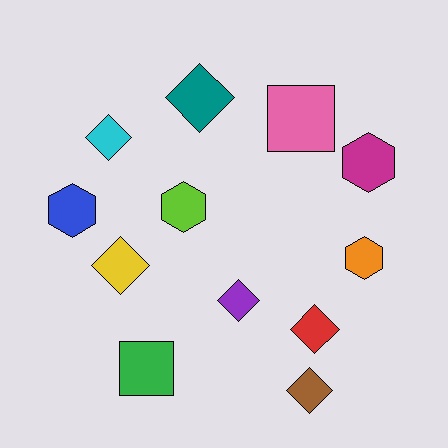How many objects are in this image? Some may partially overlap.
There are 12 objects.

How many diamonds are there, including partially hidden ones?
There are 6 diamonds.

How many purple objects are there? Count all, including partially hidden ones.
There is 1 purple object.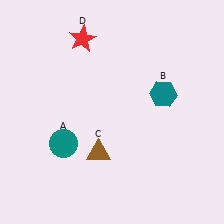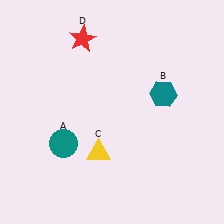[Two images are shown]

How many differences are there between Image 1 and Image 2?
There is 1 difference between the two images.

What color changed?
The triangle (C) changed from brown in Image 1 to yellow in Image 2.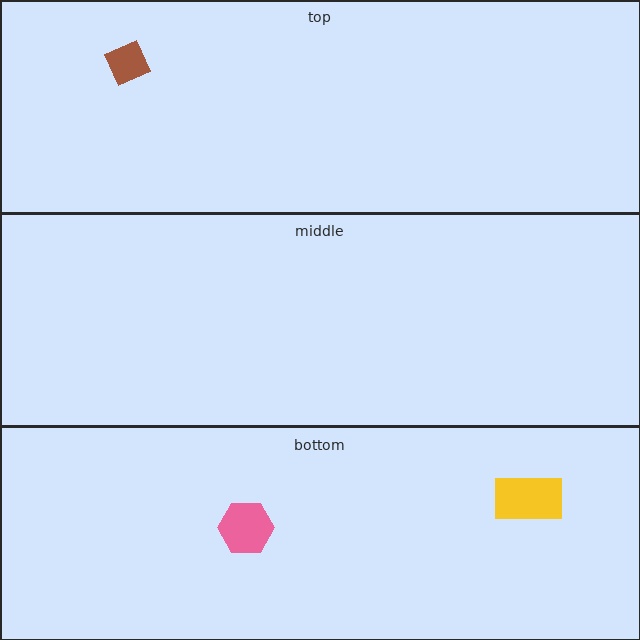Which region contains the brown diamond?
The top region.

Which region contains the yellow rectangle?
The bottom region.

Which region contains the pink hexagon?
The bottom region.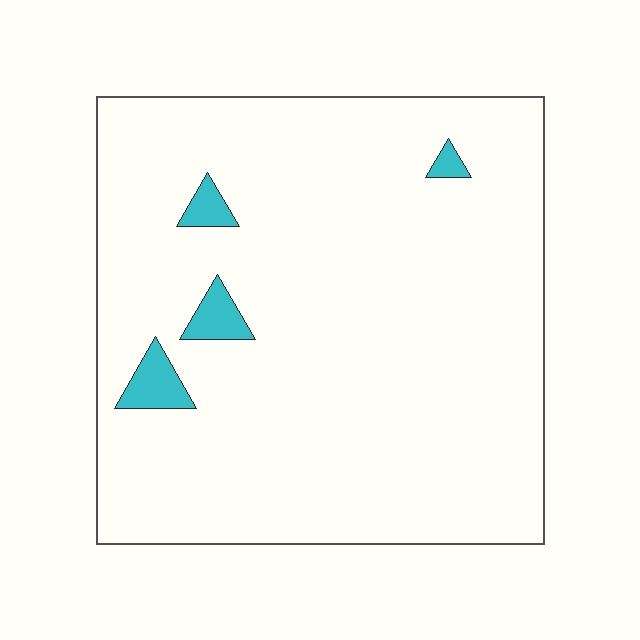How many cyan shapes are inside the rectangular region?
4.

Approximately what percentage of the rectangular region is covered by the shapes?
Approximately 5%.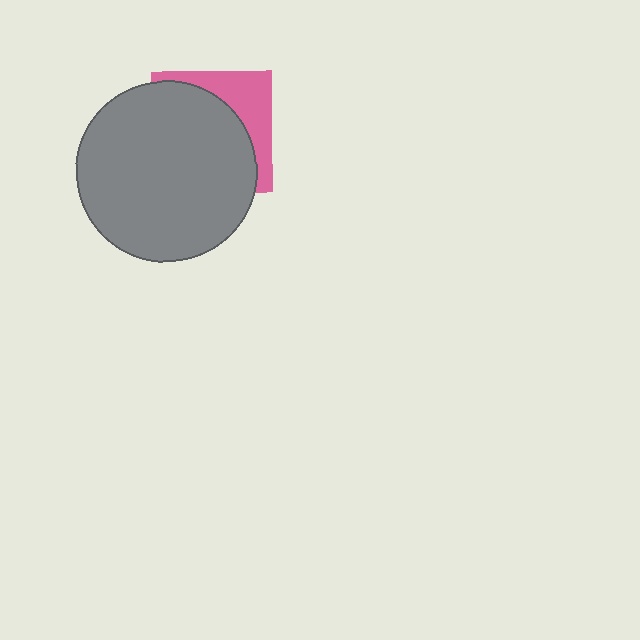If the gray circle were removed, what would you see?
You would see the complete pink square.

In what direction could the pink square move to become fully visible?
The pink square could move toward the upper-right. That would shift it out from behind the gray circle entirely.